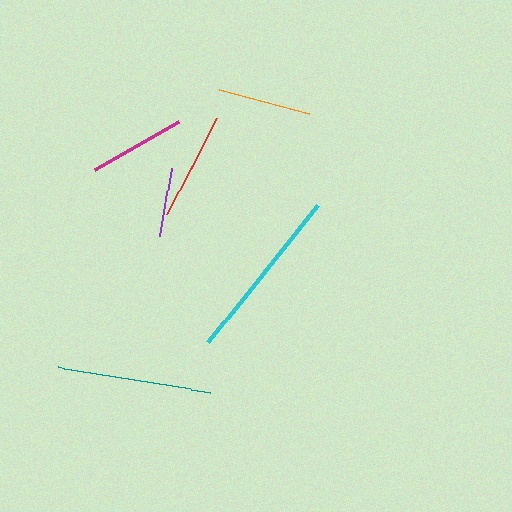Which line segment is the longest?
The cyan line is the longest at approximately 175 pixels.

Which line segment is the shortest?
The purple line is the shortest at approximately 68 pixels.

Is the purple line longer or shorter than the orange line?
The orange line is longer than the purple line.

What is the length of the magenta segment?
The magenta segment is approximately 97 pixels long.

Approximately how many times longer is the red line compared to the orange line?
The red line is approximately 1.2 times the length of the orange line.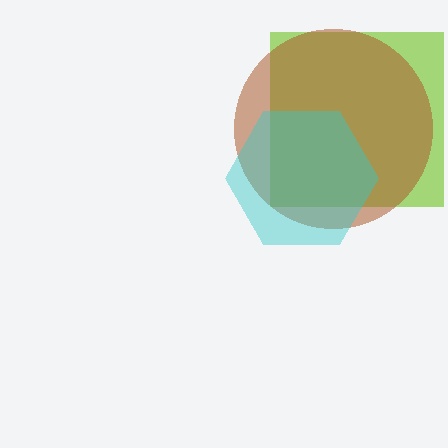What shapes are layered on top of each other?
The layered shapes are: a lime square, a brown circle, a cyan hexagon.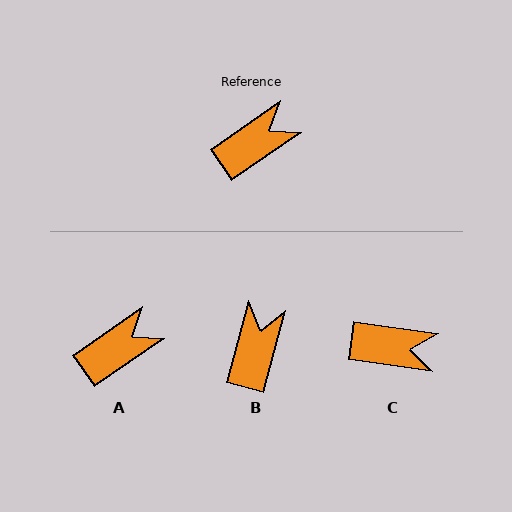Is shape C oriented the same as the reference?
No, it is off by about 43 degrees.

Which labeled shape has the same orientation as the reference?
A.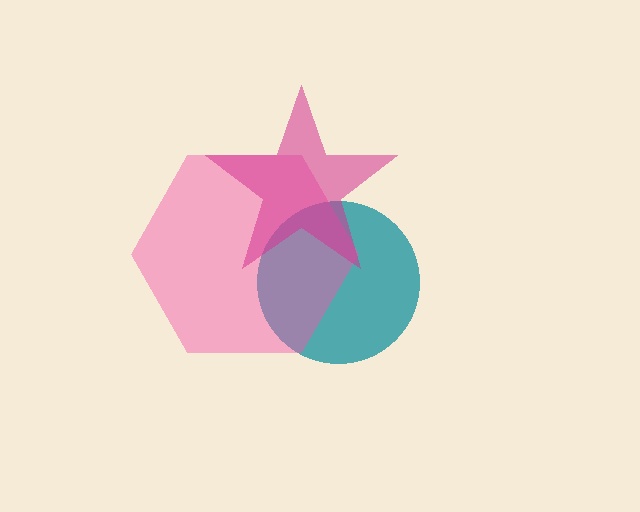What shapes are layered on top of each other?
The layered shapes are: a teal circle, a pink hexagon, a magenta star.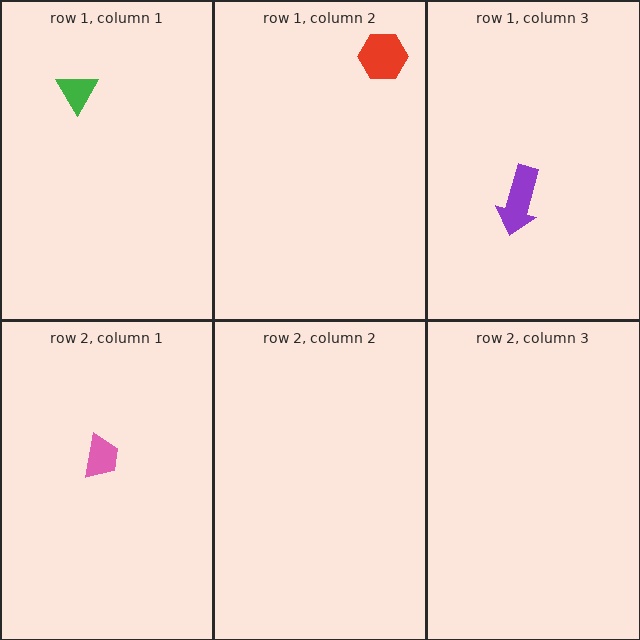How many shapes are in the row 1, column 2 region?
1.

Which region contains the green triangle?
The row 1, column 1 region.